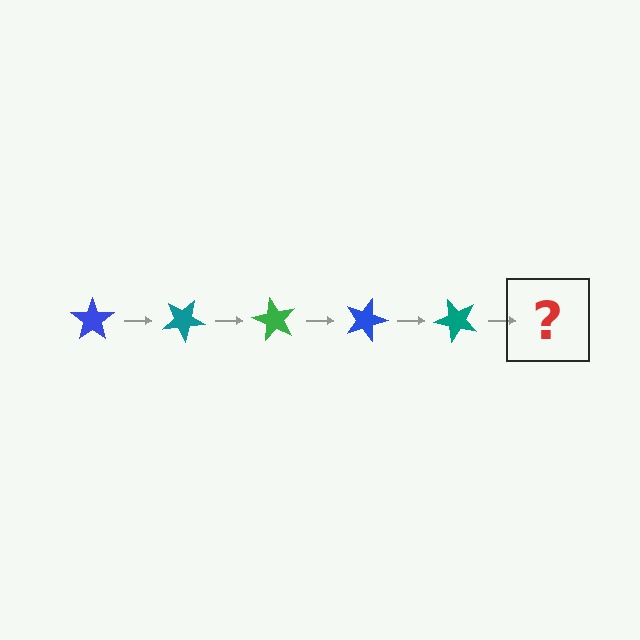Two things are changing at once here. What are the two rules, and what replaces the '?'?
The two rules are that it rotates 30 degrees each step and the color cycles through blue, teal, and green. The '?' should be a green star, rotated 150 degrees from the start.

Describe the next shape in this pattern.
It should be a green star, rotated 150 degrees from the start.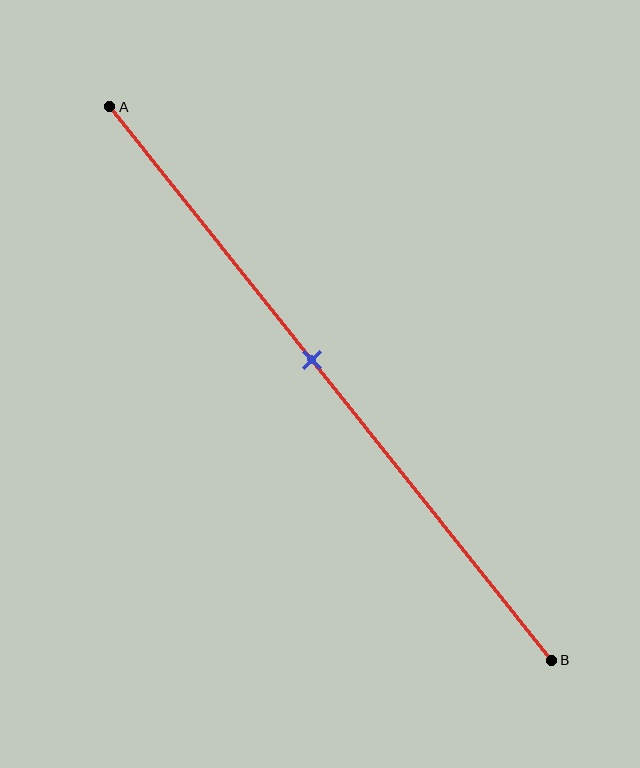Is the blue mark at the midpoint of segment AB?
No, the mark is at about 45% from A, not at the 50% midpoint.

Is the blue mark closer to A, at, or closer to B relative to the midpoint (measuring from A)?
The blue mark is closer to point A than the midpoint of segment AB.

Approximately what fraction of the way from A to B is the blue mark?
The blue mark is approximately 45% of the way from A to B.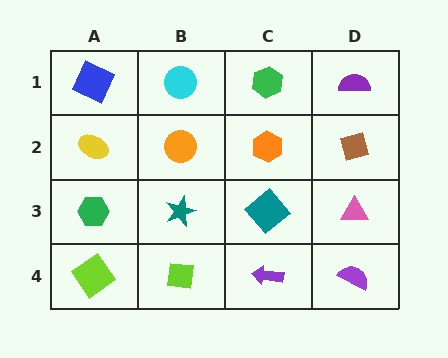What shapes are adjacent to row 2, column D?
A purple semicircle (row 1, column D), a pink triangle (row 3, column D), an orange hexagon (row 2, column C).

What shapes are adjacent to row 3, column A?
A yellow ellipse (row 2, column A), a lime diamond (row 4, column A), a teal star (row 3, column B).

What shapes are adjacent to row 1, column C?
An orange hexagon (row 2, column C), a cyan circle (row 1, column B), a purple semicircle (row 1, column D).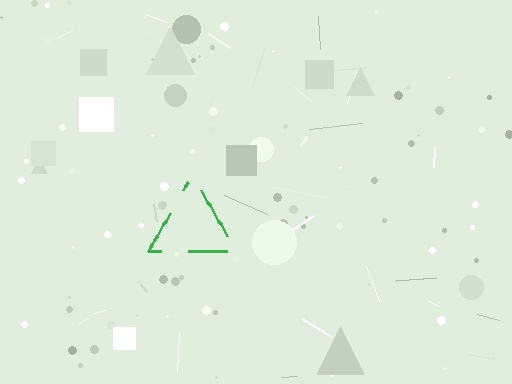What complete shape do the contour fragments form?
The contour fragments form a triangle.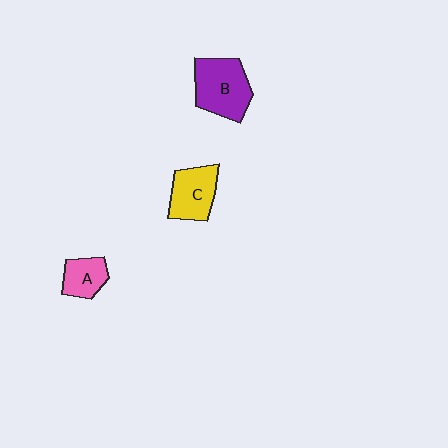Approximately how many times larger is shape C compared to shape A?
Approximately 1.4 times.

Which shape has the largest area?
Shape B (purple).